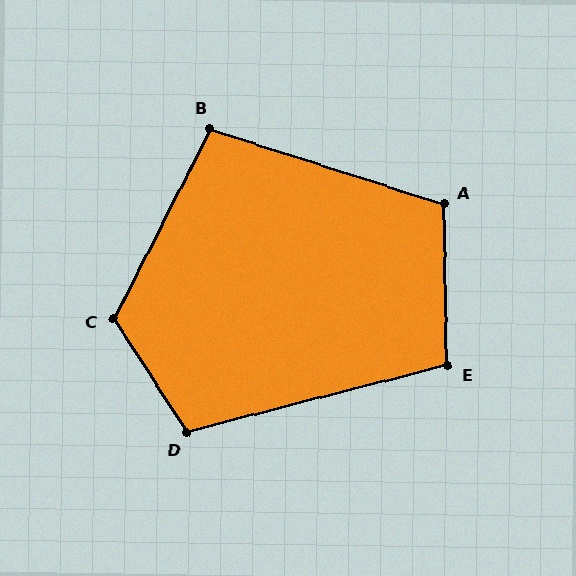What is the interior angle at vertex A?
Approximately 109 degrees (obtuse).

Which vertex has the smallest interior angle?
B, at approximately 99 degrees.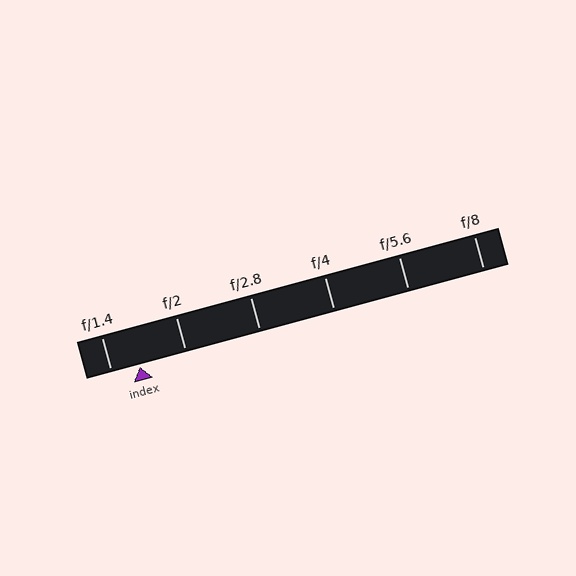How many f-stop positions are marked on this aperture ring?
There are 6 f-stop positions marked.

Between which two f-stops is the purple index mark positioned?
The index mark is between f/1.4 and f/2.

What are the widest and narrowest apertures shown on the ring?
The widest aperture shown is f/1.4 and the narrowest is f/8.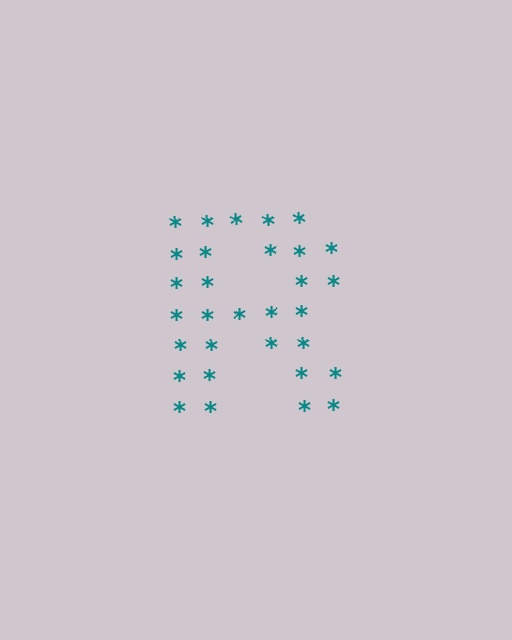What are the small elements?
The small elements are asterisks.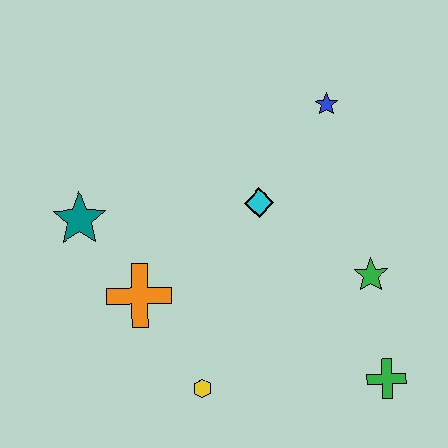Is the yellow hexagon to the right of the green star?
No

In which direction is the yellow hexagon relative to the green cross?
The yellow hexagon is to the left of the green cross.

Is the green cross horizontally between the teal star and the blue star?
No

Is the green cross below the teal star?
Yes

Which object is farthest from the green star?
The teal star is farthest from the green star.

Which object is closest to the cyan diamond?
The blue star is closest to the cyan diamond.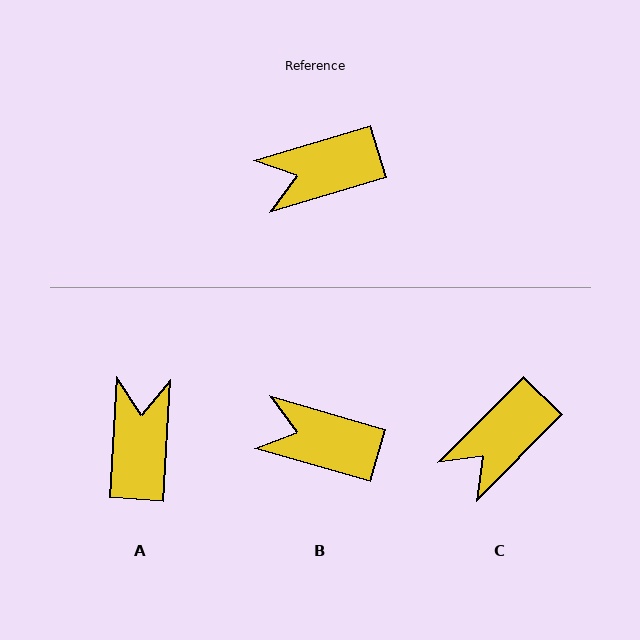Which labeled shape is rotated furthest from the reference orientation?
A, about 110 degrees away.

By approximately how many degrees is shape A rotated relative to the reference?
Approximately 110 degrees clockwise.